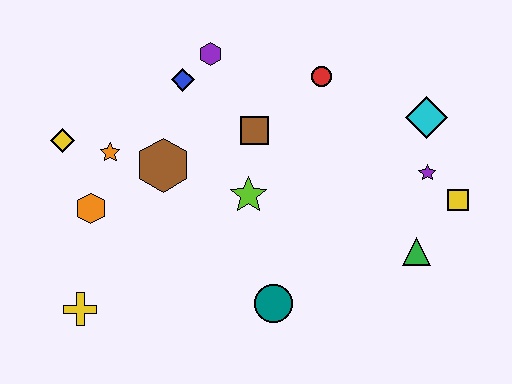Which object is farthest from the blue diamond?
The yellow square is farthest from the blue diamond.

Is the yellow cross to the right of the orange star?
No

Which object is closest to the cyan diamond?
The purple star is closest to the cyan diamond.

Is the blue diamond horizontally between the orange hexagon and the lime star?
Yes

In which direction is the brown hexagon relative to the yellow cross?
The brown hexagon is above the yellow cross.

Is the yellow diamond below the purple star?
No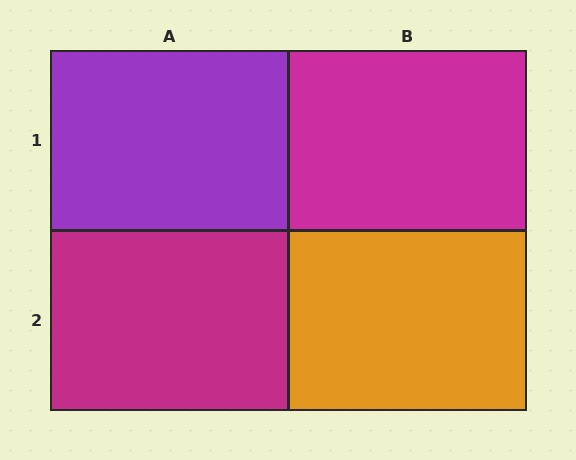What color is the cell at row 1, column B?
Magenta.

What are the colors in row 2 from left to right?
Magenta, orange.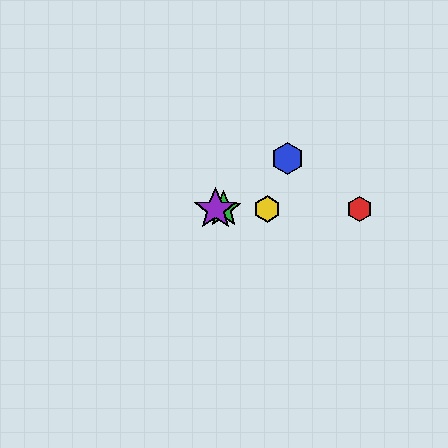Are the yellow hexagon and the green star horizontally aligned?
Yes, both are at y≈209.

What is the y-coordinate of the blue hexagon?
The blue hexagon is at y≈159.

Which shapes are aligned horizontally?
The red hexagon, the green star, the yellow hexagon, the purple star are aligned horizontally.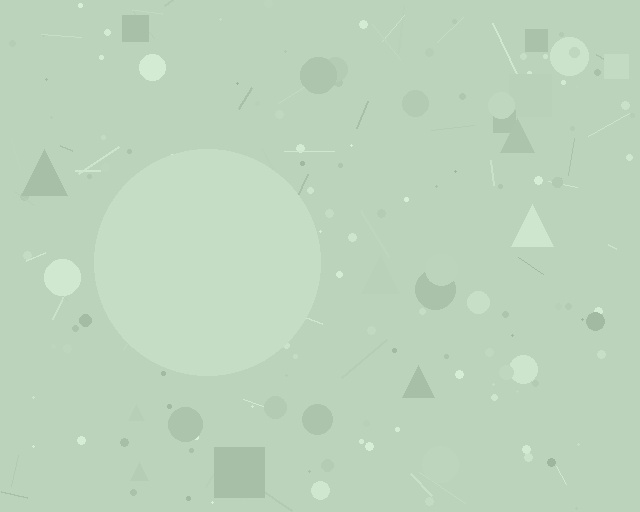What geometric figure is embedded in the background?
A circle is embedded in the background.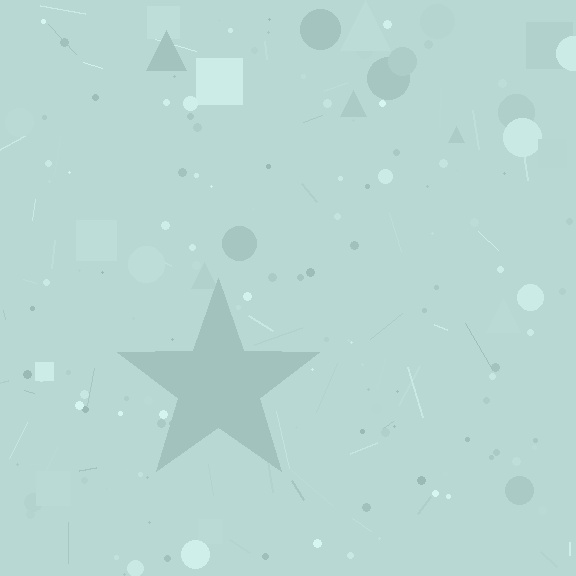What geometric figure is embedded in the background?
A star is embedded in the background.